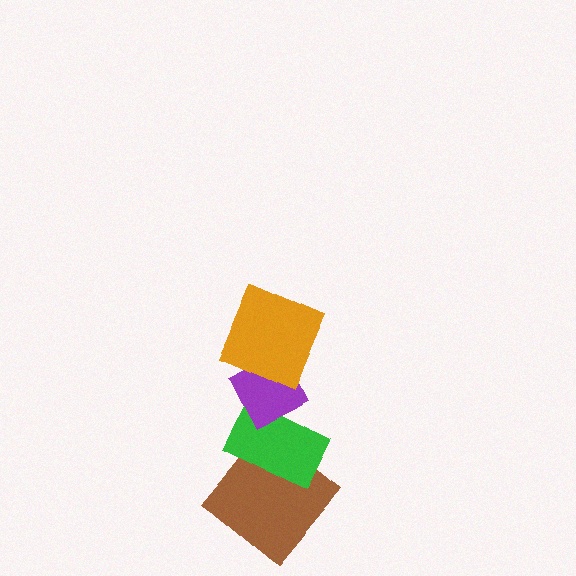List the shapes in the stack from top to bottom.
From top to bottom: the orange square, the purple diamond, the green rectangle, the brown diamond.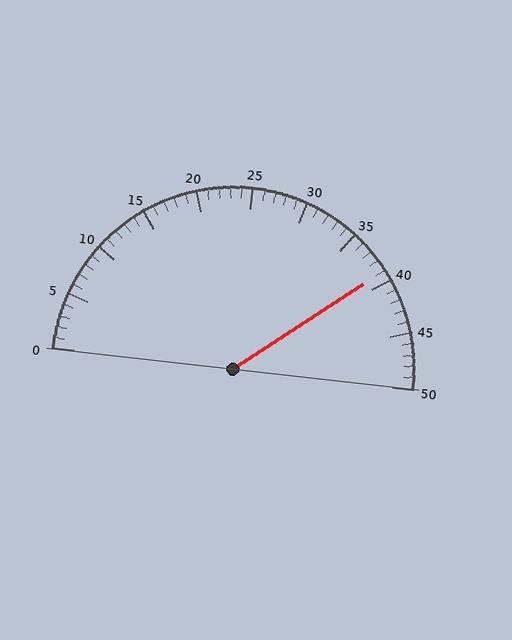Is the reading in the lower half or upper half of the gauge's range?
The reading is in the upper half of the range (0 to 50).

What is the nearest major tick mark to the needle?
The nearest major tick mark is 40.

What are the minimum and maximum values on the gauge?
The gauge ranges from 0 to 50.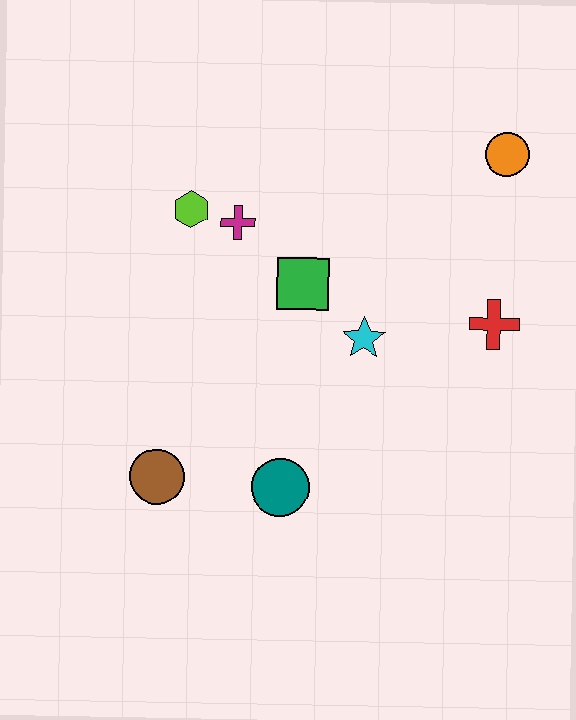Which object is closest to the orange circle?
The red cross is closest to the orange circle.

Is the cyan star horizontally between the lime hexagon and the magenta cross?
No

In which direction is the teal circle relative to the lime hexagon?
The teal circle is below the lime hexagon.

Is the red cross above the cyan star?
Yes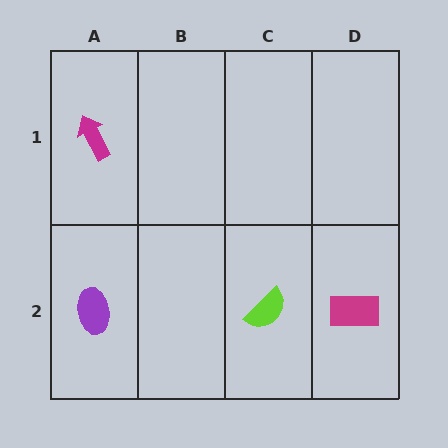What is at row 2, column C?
A lime semicircle.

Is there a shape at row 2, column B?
No, that cell is empty.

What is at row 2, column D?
A magenta rectangle.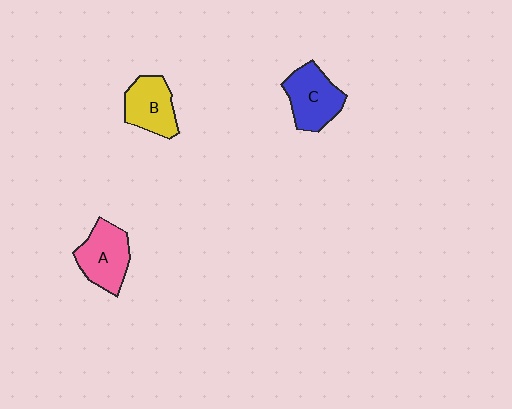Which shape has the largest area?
Shape C (blue).